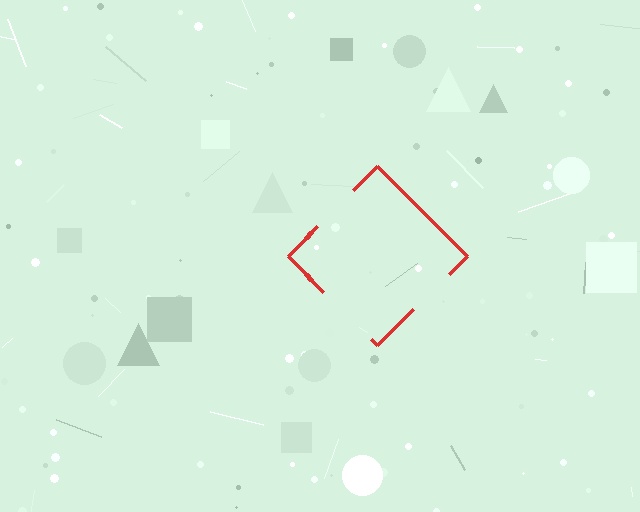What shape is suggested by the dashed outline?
The dashed outline suggests a diamond.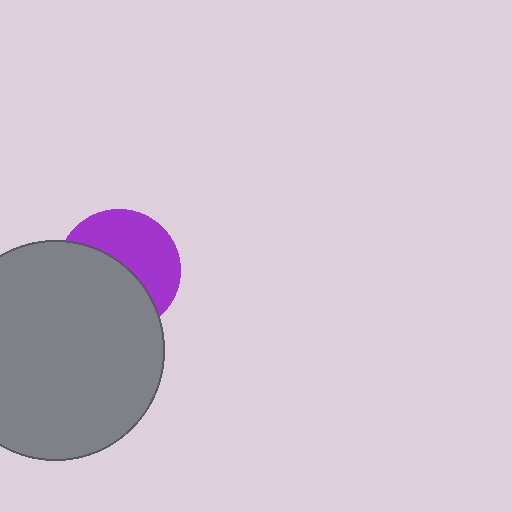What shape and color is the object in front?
The object in front is a gray circle.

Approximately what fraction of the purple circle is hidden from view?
Roughly 52% of the purple circle is hidden behind the gray circle.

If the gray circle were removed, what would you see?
You would see the complete purple circle.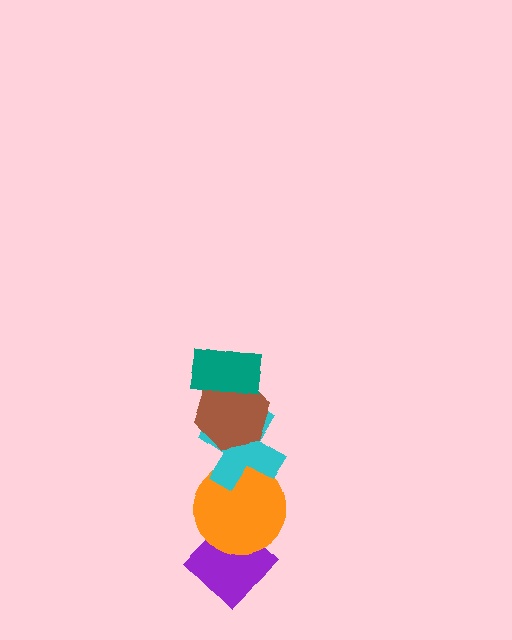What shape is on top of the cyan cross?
The brown hexagon is on top of the cyan cross.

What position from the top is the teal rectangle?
The teal rectangle is 1st from the top.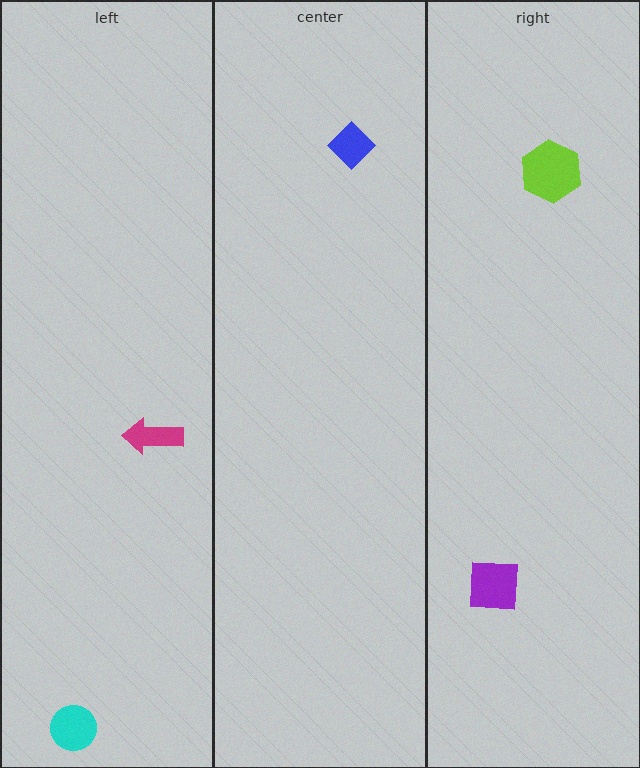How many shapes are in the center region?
1.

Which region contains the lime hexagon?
The right region.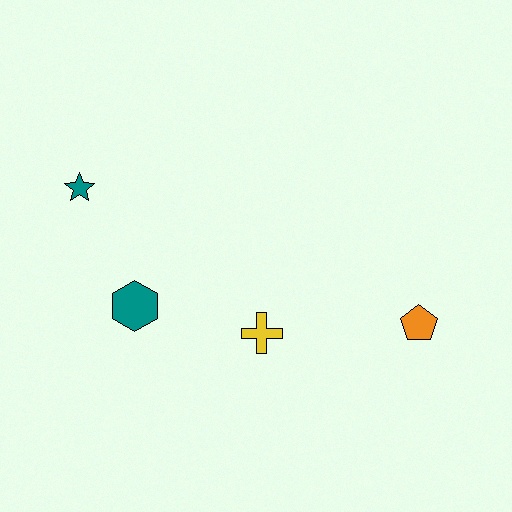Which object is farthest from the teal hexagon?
The orange pentagon is farthest from the teal hexagon.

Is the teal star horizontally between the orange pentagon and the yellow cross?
No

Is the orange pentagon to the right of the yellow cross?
Yes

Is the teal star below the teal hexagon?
No